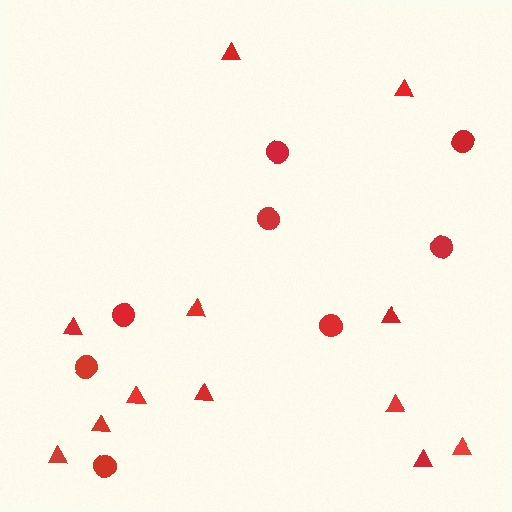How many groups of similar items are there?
There are 2 groups: one group of triangles (12) and one group of circles (8).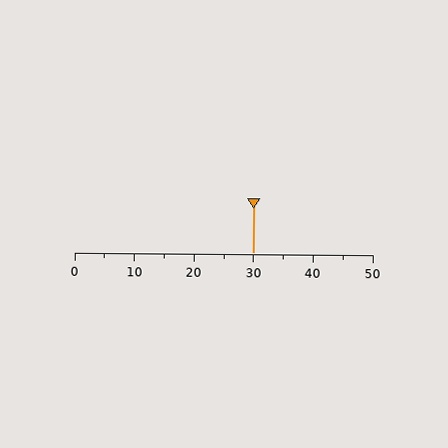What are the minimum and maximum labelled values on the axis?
The axis runs from 0 to 50.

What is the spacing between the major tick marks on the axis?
The major ticks are spaced 10 apart.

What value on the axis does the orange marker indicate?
The marker indicates approximately 30.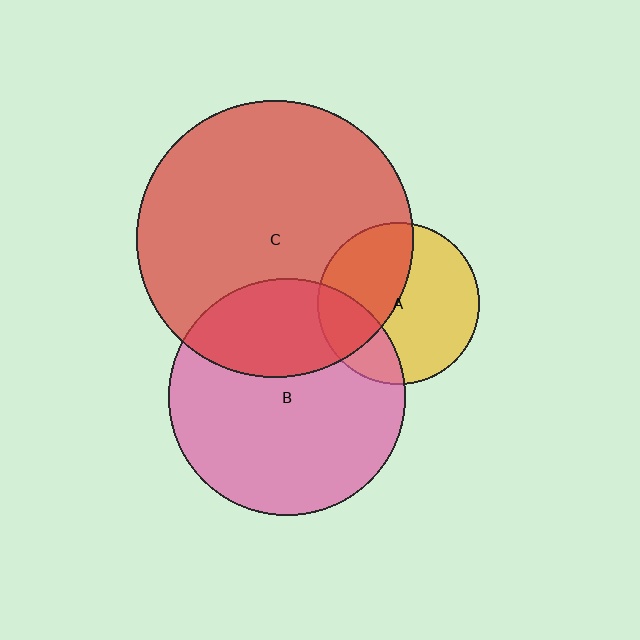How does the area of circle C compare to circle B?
Approximately 1.4 times.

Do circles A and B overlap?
Yes.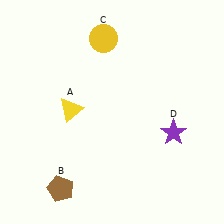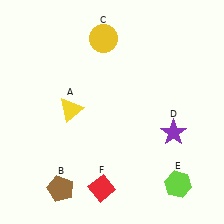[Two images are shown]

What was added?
A lime hexagon (E), a red diamond (F) were added in Image 2.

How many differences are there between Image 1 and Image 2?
There are 2 differences between the two images.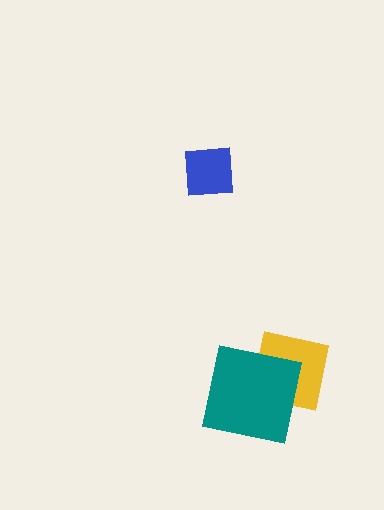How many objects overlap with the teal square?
1 object overlaps with the teal square.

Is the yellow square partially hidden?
Yes, it is partially covered by another shape.